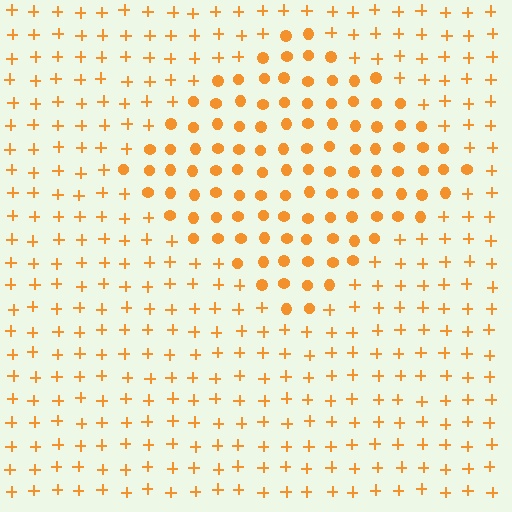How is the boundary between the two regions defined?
The boundary is defined by a change in element shape: circles inside vs. plus signs outside. All elements share the same color and spacing.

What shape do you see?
I see a diamond.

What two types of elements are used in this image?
The image uses circles inside the diamond region and plus signs outside it.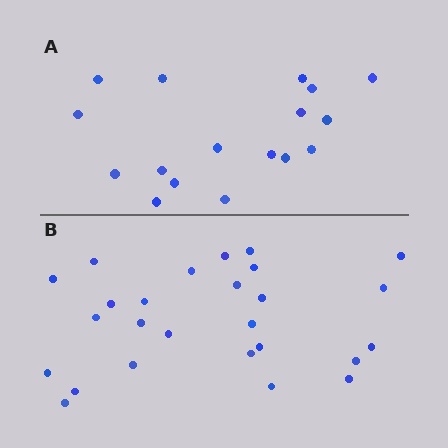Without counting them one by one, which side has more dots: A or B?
Region B (the bottom region) has more dots.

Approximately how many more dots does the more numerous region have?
Region B has roughly 8 or so more dots than region A.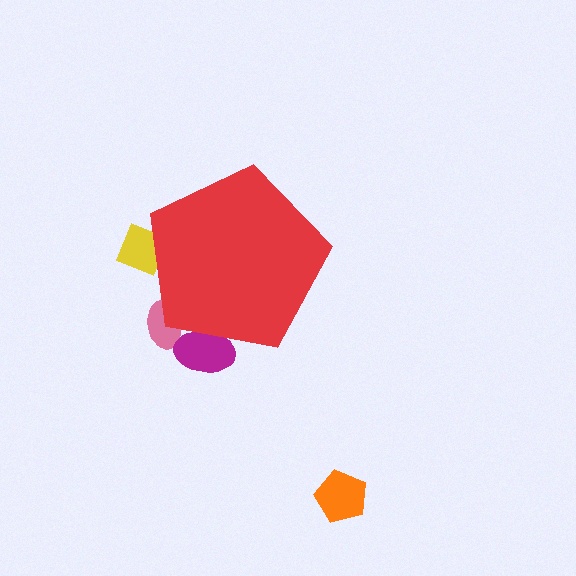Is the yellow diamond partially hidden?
Yes, the yellow diamond is partially hidden behind the red pentagon.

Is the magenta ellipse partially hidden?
Yes, the magenta ellipse is partially hidden behind the red pentagon.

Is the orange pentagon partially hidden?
No, the orange pentagon is fully visible.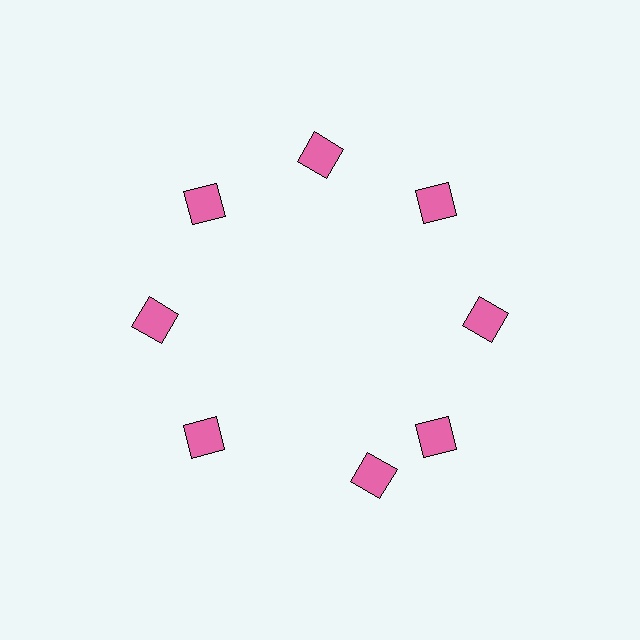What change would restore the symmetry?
The symmetry would be restored by rotating it back into even spacing with its neighbors so that all 8 diamonds sit at equal angles and equal distance from the center.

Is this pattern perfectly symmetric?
No. The 8 pink diamonds are arranged in a ring, but one element near the 6 o'clock position is rotated out of alignment along the ring, breaking the 8-fold rotational symmetry.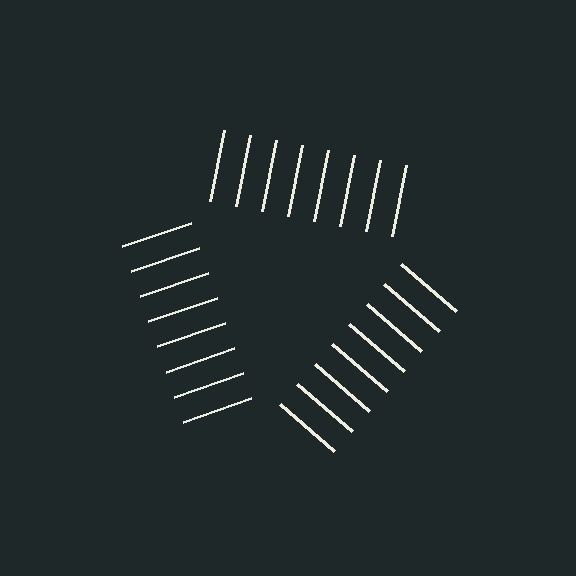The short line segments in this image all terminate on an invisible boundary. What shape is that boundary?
An illusory triangle — the line segments terminate on its edges but no continuous stroke is drawn.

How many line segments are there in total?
24 — 8 along each of the 3 edges.